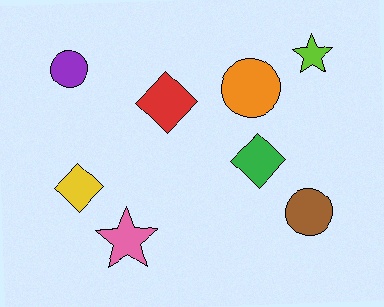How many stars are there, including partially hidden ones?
There are 2 stars.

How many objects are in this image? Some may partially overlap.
There are 8 objects.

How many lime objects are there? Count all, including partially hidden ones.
There is 1 lime object.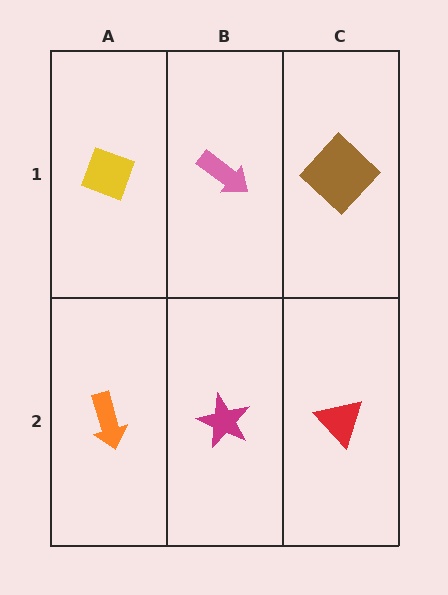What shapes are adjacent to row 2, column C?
A brown diamond (row 1, column C), a magenta star (row 2, column B).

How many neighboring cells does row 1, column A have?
2.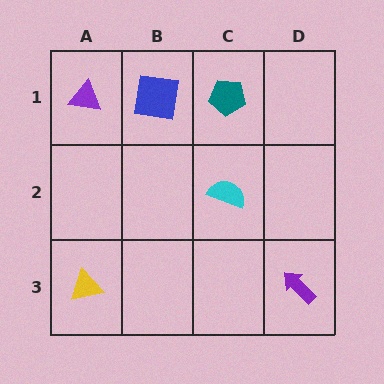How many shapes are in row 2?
1 shape.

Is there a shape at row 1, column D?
No, that cell is empty.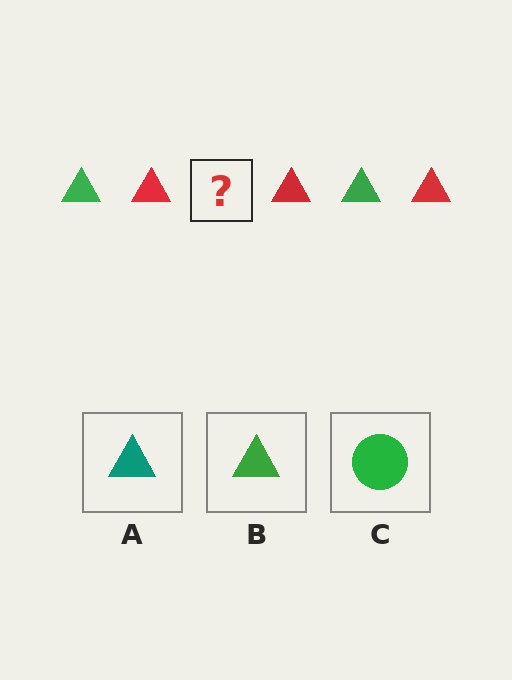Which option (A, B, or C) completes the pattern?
B.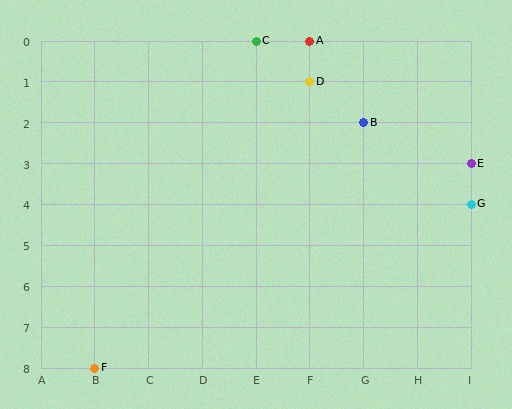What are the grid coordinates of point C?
Point C is at grid coordinates (E, 0).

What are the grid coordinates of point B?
Point B is at grid coordinates (G, 2).